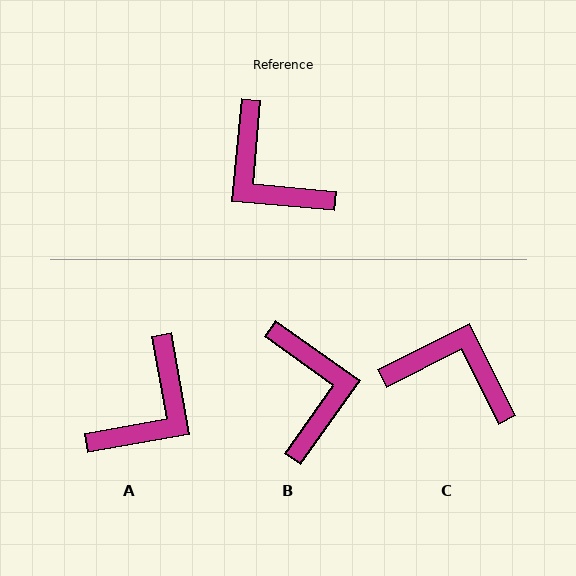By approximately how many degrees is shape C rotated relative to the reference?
Approximately 148 degrees clockwise.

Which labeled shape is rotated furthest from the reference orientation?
B, about 150 degrees away.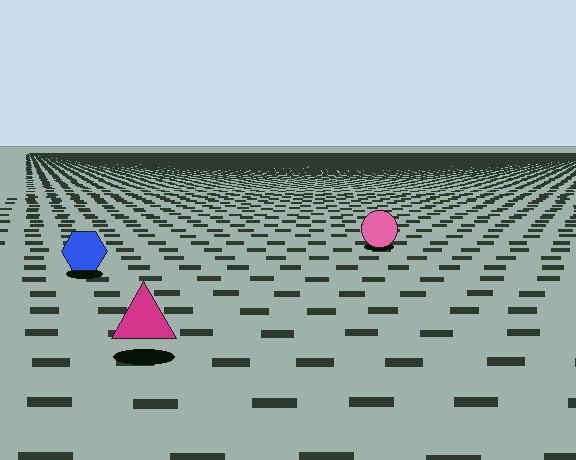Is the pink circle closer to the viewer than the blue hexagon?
No. The blue hexagon is closer — you can tell from the texture gradient: the ground texture is coarser near it.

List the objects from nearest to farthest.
From nearest to farthest: the magenta triangle, the blue hexagon, the pink circle.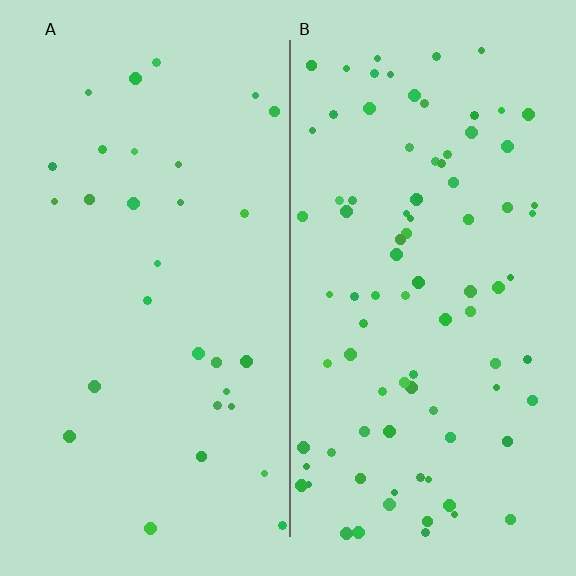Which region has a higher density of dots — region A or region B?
B (the right).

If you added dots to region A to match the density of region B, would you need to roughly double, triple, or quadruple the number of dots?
Approximately triple.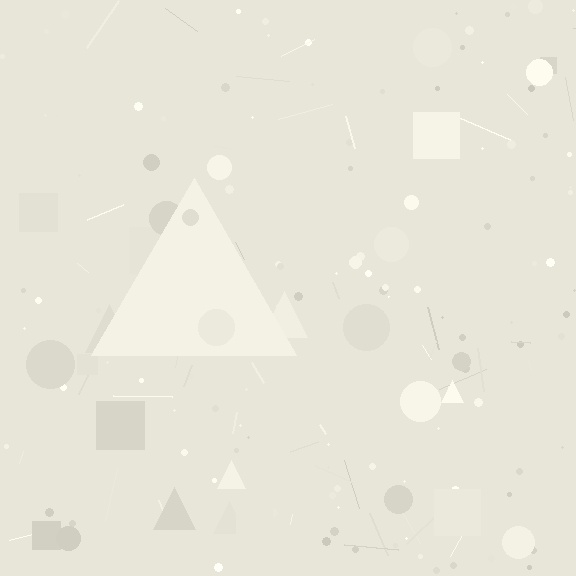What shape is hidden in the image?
A triangle is hidden in the image.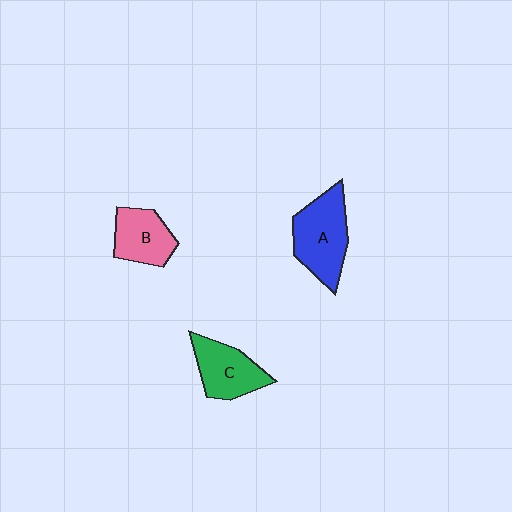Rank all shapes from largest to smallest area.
From largest to smallest: A (blue), C (green), B (pink).